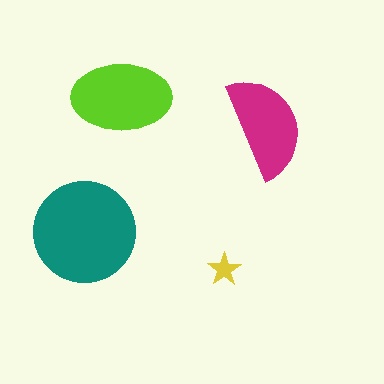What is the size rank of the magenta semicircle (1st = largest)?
3rd.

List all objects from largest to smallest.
The teal circle, the lime ellipse, the magenta semicircle, the yellow star.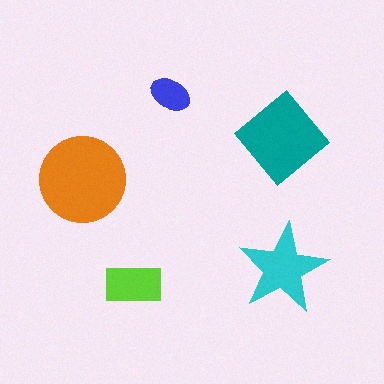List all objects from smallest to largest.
The blue ellipse, the lime rectangle, the cyan star, the teal diamond, the orange circle.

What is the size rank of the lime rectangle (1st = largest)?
4th.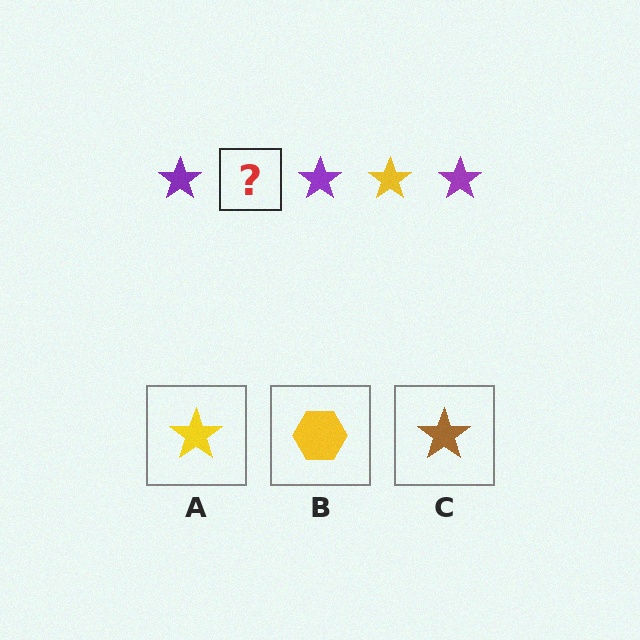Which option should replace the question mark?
Option A.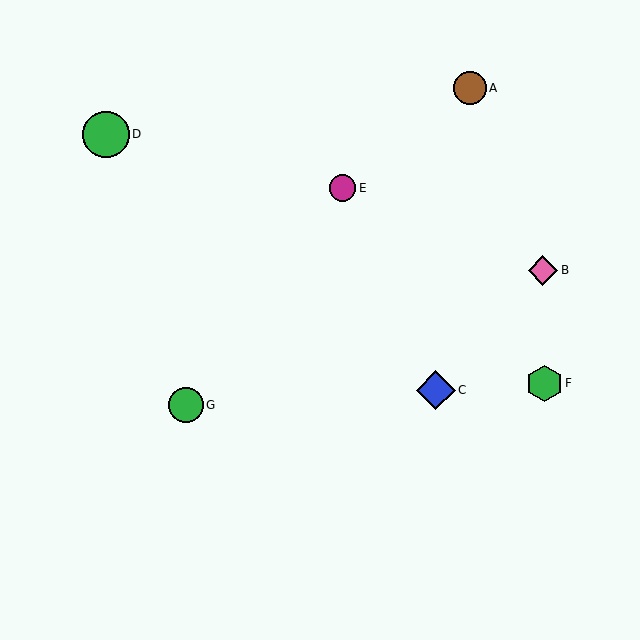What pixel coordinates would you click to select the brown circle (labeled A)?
Click at (470, 88) to select the brown circle A.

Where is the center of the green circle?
The center of the green circle is at (106, 134).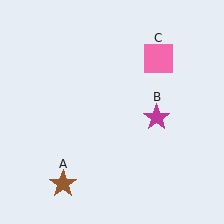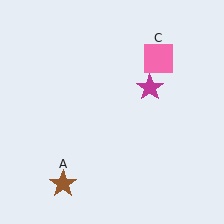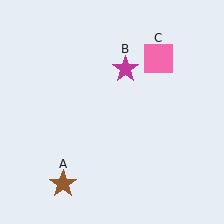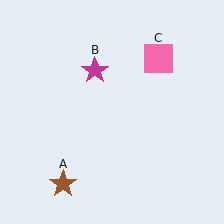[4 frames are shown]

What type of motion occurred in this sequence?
The magenta star (object B) rotated counterclockwise around the center of the scene.